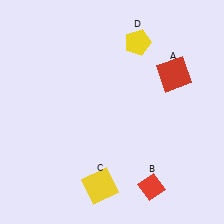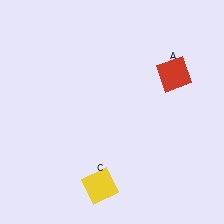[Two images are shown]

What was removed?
The red diamond (B), the yellow pentagon (D) were removed in Image 2.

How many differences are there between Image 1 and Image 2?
There are 2 differences between the two images.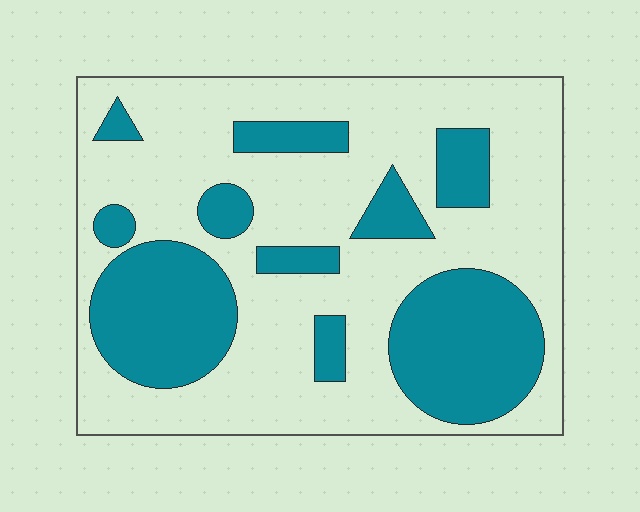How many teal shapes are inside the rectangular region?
10.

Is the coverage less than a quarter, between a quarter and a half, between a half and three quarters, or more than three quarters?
Between a quarter and a half.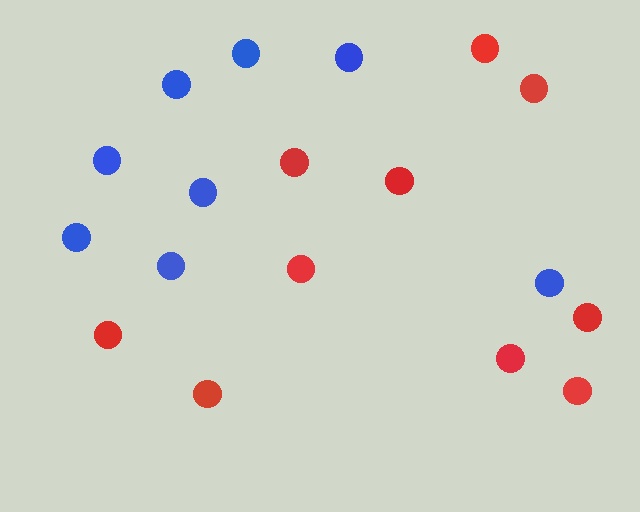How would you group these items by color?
There are 2 groups: one group of red circles (10) and one group of blue circles (8).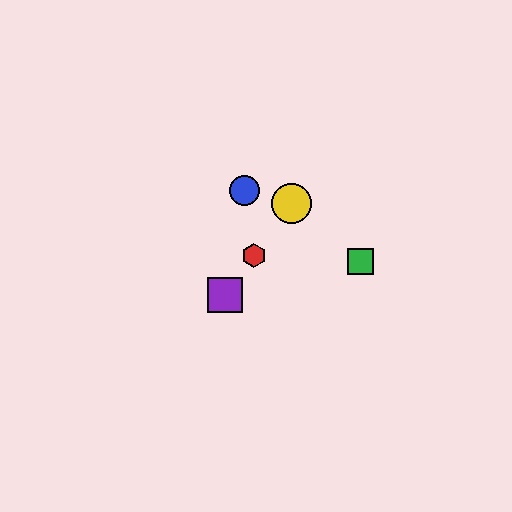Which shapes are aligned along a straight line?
The red hexagon, the yellow circle, the purple square are aligned along a straight line.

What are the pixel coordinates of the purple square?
The purple square is at (225, 295).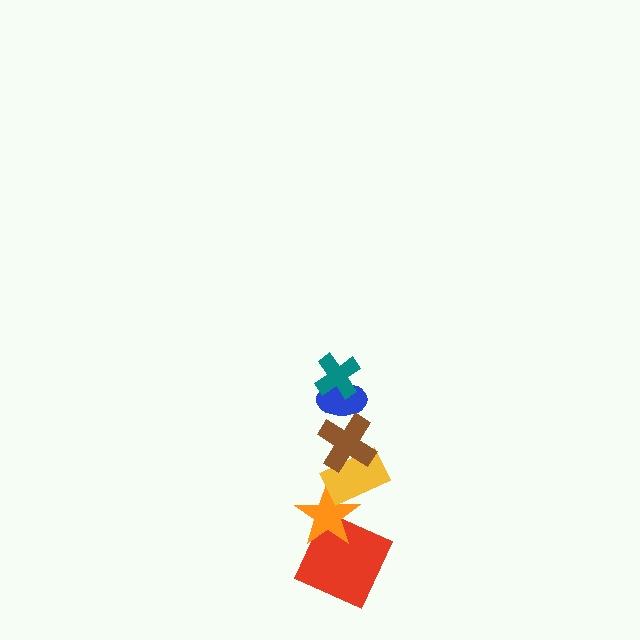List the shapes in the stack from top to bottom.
From top to bottom: the teal cross, the blue ellipse, the brown cross, the yellow rectangle, the orange star, the red square.